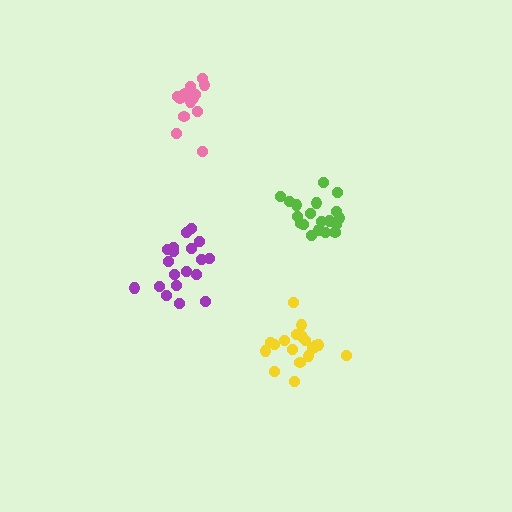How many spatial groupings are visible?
There are 4 spatial groupings.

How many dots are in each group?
Group 1: 19 dots, Group 2: 13 dots, Group 3: 19 dots, Group 4: 19 dots (70 total).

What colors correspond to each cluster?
The clusters are colored: purple, pink, lime, yellow.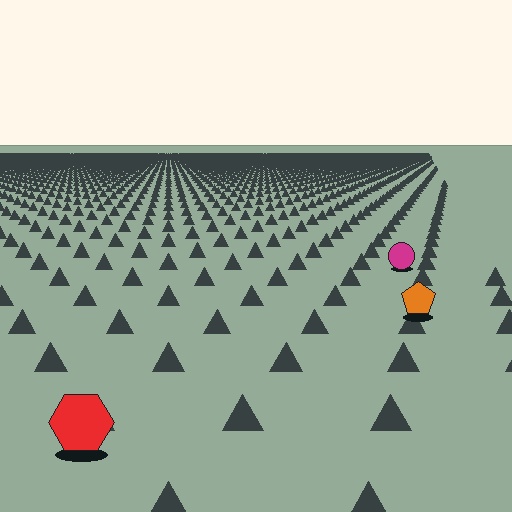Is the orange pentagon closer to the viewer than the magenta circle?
Yes. The orange pentagon is closer — you can tell from the texture gradient: the ground texture is coarser near it.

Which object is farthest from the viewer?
The magenta circle is farthest from the viewer. It appears smaller and the ground texture around it is denser.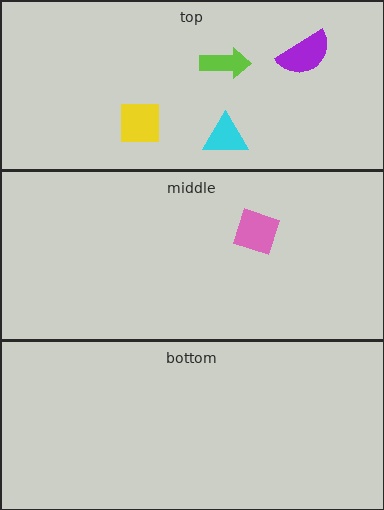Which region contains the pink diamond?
The middle region.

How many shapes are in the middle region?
1.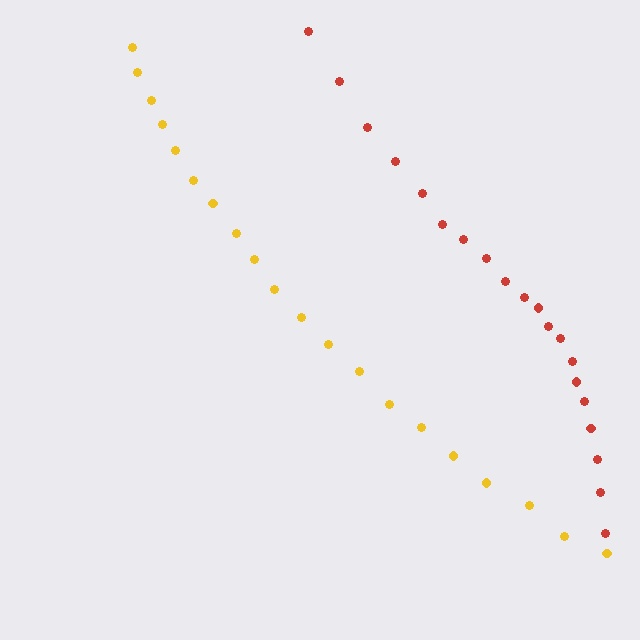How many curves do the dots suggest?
There are 2 distinct paths.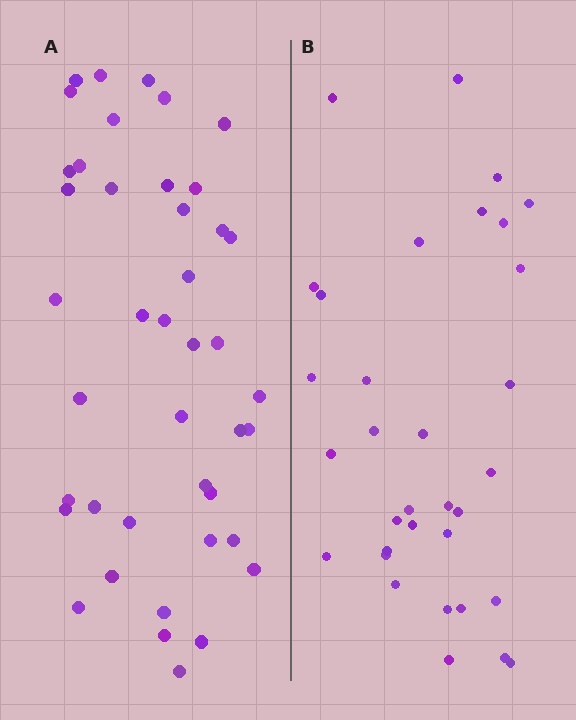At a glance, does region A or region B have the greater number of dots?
Region A (the left region) has more dots.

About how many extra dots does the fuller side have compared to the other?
Region A has roughly 8 or so more dots than region B.